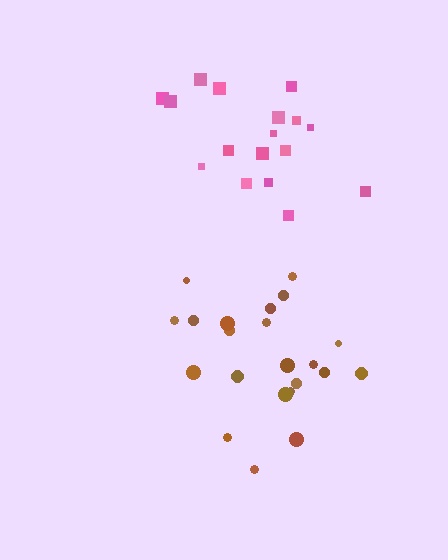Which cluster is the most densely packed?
Brown.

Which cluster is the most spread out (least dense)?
Pink.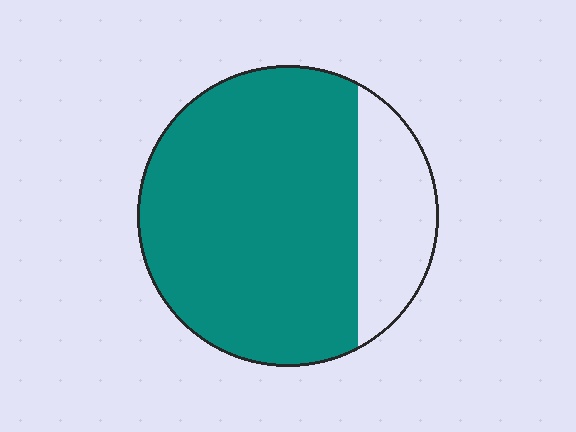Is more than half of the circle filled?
Yes.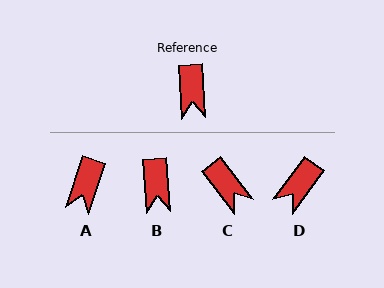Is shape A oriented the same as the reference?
No, it is off by about 22 degrees.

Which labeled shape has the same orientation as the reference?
B.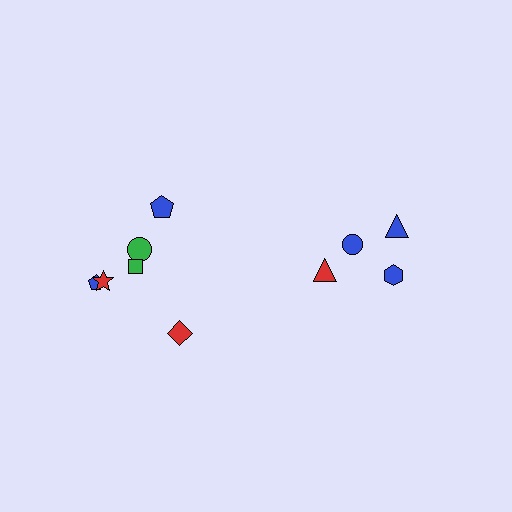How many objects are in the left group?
There are 6 objects.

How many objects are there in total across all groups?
There are 10 objects.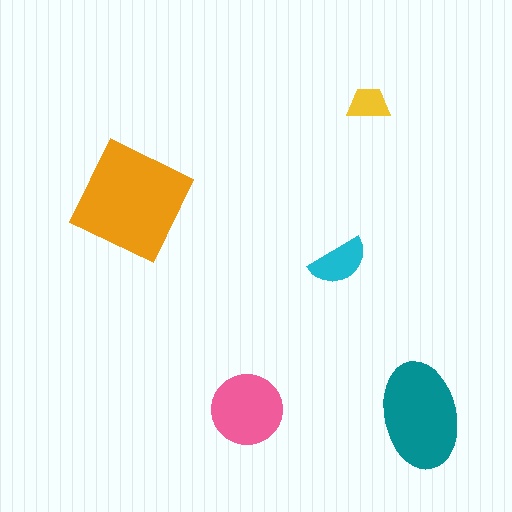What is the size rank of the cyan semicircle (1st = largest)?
4th.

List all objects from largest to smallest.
The orange square, the teal ellipse, the pink circle, the cyan semicircle, the yellow trapezoid.